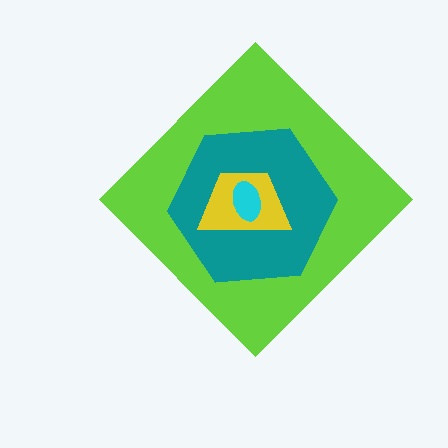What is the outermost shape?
The lime diamond.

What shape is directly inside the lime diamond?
The teal hexagon.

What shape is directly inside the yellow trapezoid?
The cyan ellipse.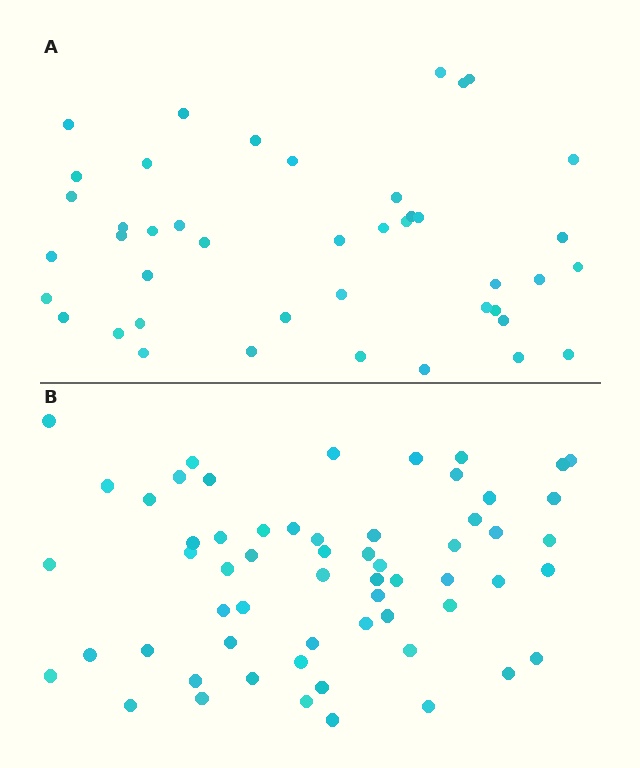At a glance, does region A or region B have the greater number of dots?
Region B (the bottom region) has more dots.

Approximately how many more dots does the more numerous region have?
Region B has approximately 15 more dots than region A.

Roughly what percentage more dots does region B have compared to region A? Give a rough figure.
About 40% more.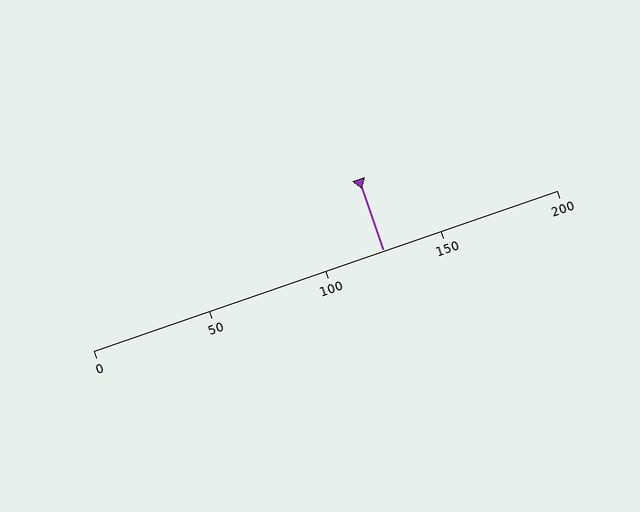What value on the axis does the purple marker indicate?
The marker indicates approximately 125.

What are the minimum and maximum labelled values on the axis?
The axis runs from 0 to 200.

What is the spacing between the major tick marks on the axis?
The major ticks are spaced 50 apart.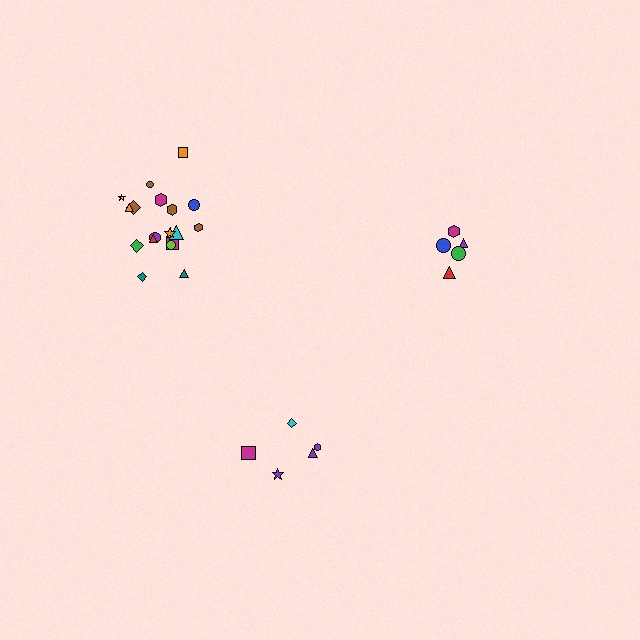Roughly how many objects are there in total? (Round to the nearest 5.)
Roughly 30 objects in total.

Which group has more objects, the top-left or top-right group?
The top-left group.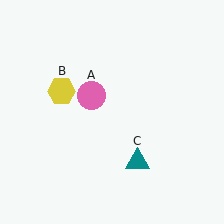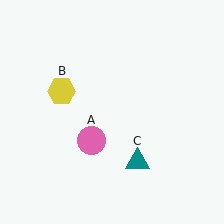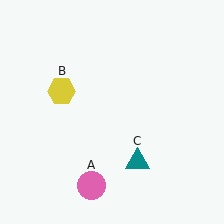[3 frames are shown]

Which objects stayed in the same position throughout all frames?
Yellow hexagon (object B) and teal triangle (object C) remained stationary.